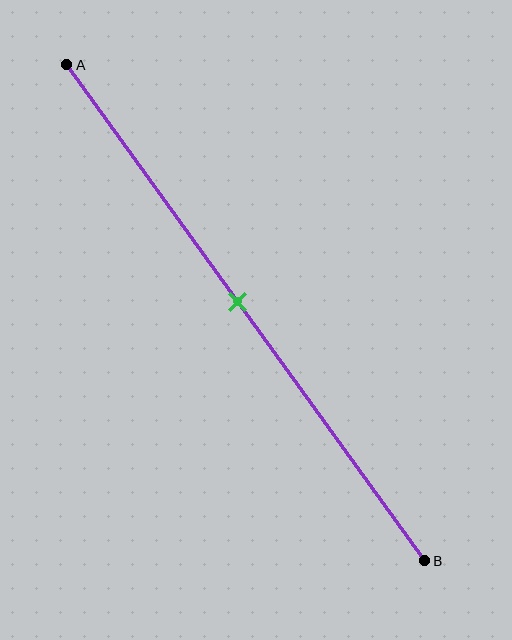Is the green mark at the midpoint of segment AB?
Yes, the mark is approximately at the midpoint.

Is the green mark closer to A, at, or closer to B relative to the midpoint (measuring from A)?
The green mark is approximately at the midpoint of segment AB.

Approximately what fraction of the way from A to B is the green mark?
The green mark is approximately 50% of the way from A to B.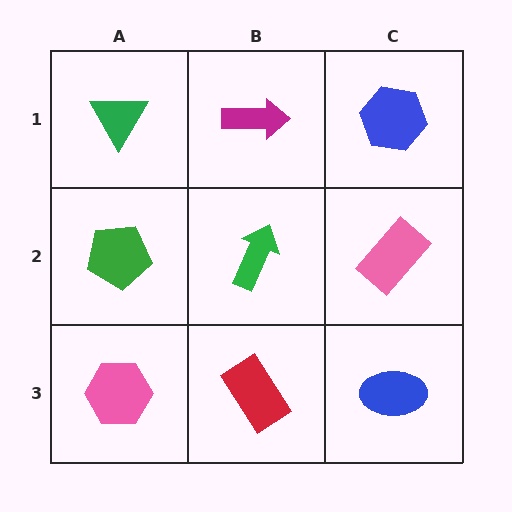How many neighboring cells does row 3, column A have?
2.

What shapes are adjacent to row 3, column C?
A pink rectangle (row 2, column C), a red rectangle (row 3, column B).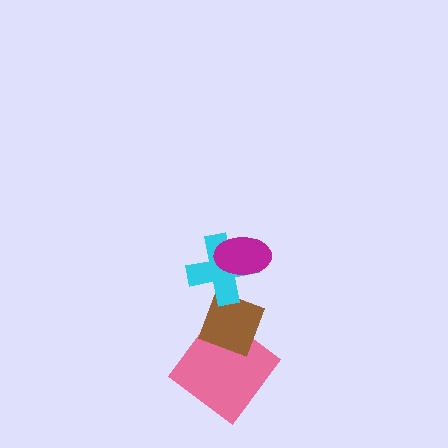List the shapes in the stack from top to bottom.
From top to bottom: the magenta ellipse, the cyan cross, the brown diamond, the pink diamond.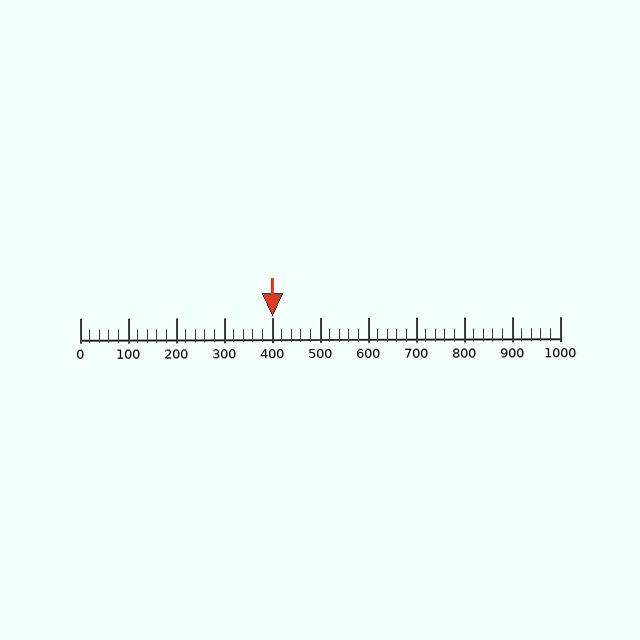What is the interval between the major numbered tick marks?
The major tick marks are spaced 100 units apart.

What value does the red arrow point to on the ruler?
The red arrow points to approximately 400.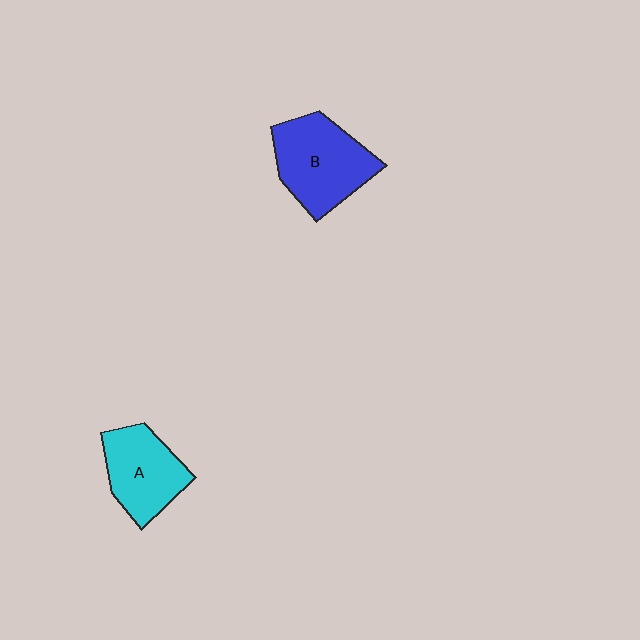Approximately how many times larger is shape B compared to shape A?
Approximately 1.2 times.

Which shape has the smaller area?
Shape A (cyan).